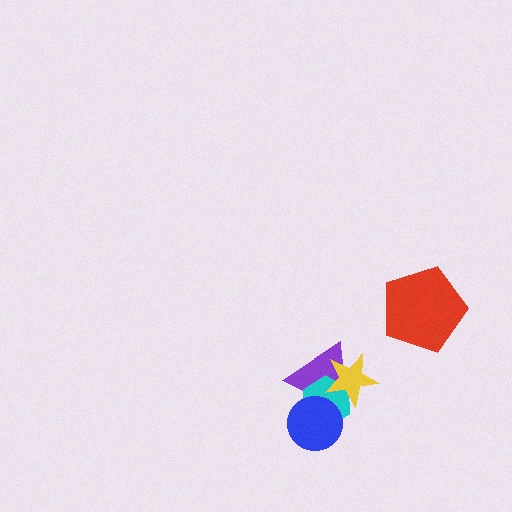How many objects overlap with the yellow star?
2 objects overlap with the yellow star.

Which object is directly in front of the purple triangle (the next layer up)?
The cyan hexagon is directly in front of the purple triangle.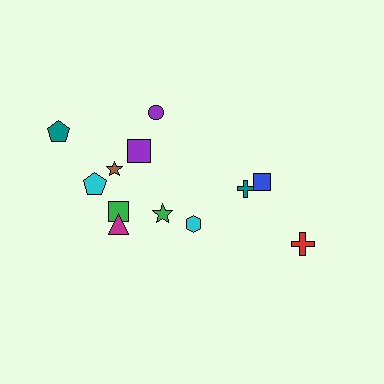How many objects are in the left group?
There are 8 objects.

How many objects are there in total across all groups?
There are 12 objects.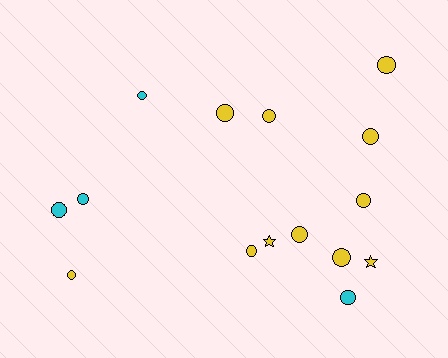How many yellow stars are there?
There are 2 yellow stars.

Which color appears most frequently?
Yellow, with 11 objects.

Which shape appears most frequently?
Circle, with 13 objects.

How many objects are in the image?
There are 15 objects.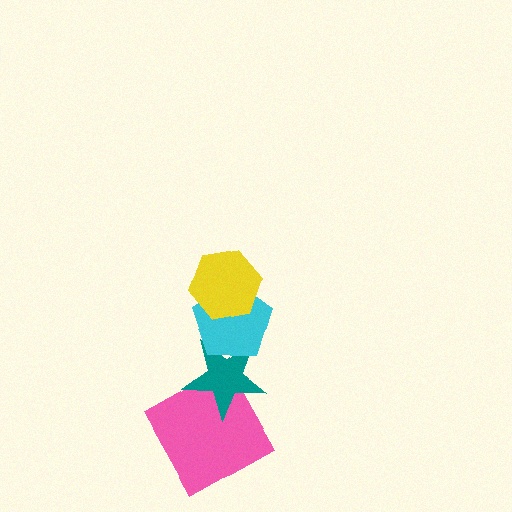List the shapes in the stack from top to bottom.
From top to bottom: the yellow hexagon, the cyan pentagon, the teal star, the pink square.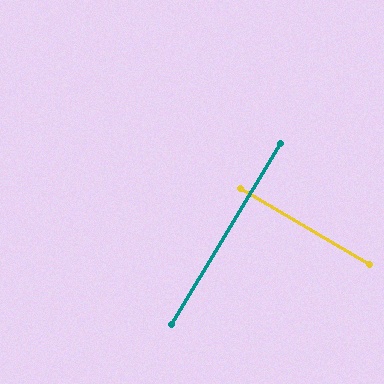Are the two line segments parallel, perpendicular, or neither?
Perpendicular — they meet at approximately 89°.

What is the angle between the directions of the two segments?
Approximately 89 degrees.